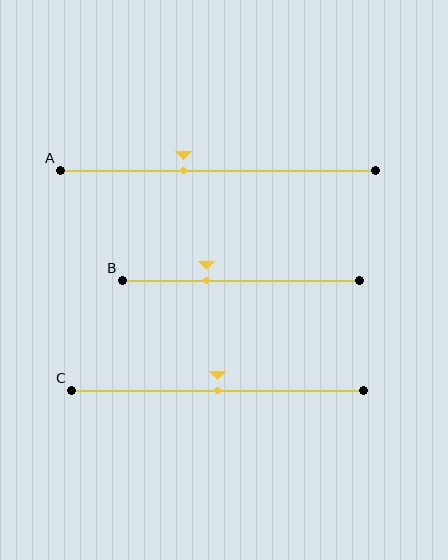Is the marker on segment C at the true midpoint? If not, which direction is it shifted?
Yes, the marker on segment C is at the true midpoint.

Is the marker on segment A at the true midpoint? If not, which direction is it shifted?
No, the marker on segment A is shifted to the left by about 11% of the segment length.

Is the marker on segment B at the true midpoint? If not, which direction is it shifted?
No, the marker on segment B is shifted to the left by about 15% of the segment length.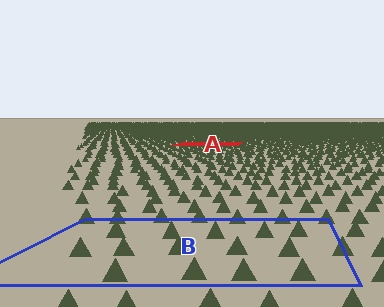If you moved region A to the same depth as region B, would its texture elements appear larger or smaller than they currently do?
They would appear larger. At a closer depth, the same texture elements are projected at a bigger on-screen size.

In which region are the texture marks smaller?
The texture marks are smaller in region A, because it is farther away.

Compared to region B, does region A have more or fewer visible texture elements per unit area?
Region A has more texture elements per unit area — they are packed more densely because it is farther away.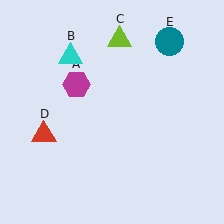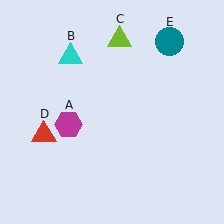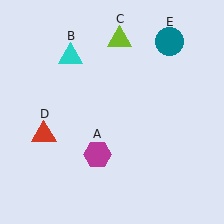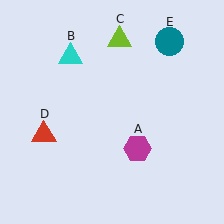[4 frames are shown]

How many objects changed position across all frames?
1 object changed position: magenta hexagon (object A).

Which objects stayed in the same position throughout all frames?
Cyan triangle (object B) and lime triangle (object C) and red triangle (object D) and teal circle (object E) remained stationary.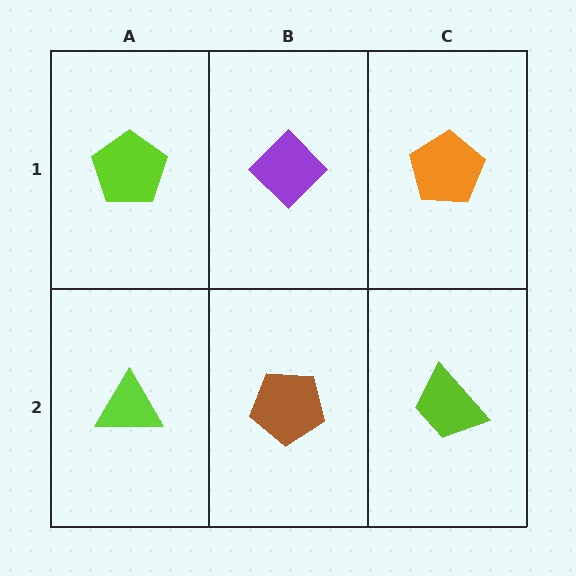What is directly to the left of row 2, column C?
A brown pentagon.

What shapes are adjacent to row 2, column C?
An orange pentagon (row 1, column C), a brown pentagon (row 2, column B).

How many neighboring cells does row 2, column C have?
2.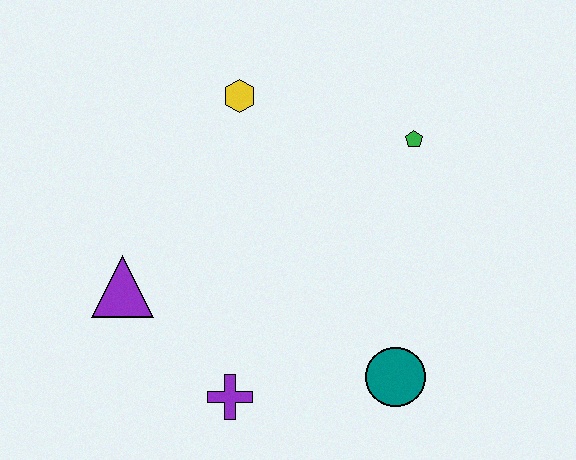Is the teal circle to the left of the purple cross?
No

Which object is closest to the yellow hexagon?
The green pentagon is closest to the yellow hexagon.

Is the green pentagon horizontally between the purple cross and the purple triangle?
No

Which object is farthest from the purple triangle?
The green pentagon is farthest from the purple triangle.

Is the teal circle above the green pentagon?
No